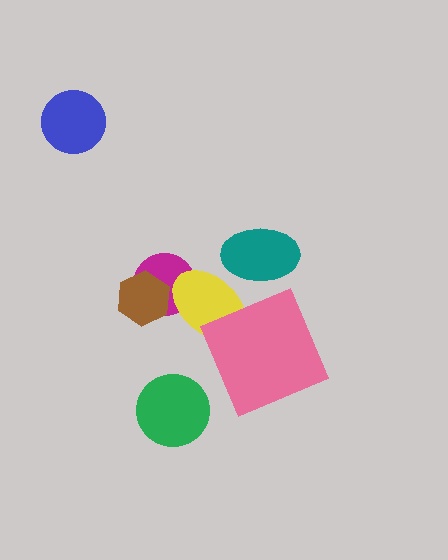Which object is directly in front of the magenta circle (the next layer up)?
The yellow ellipse is directly in front of the magenta circle.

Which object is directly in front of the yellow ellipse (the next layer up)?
The pink square is directly in front of the yellow ellipse.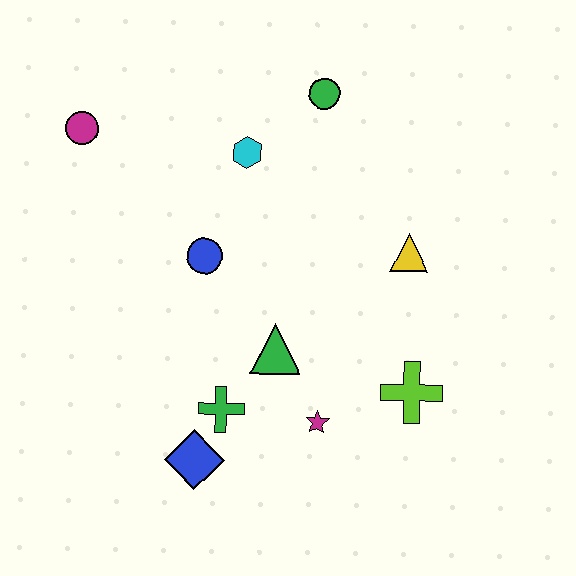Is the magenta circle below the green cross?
No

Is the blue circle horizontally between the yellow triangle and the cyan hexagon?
No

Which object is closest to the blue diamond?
The green cross is closest to the blue diamond.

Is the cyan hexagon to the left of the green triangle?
Yes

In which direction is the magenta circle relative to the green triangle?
The magenta circle is above the green triangle.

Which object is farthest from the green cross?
The green circle is farthest from the green cross.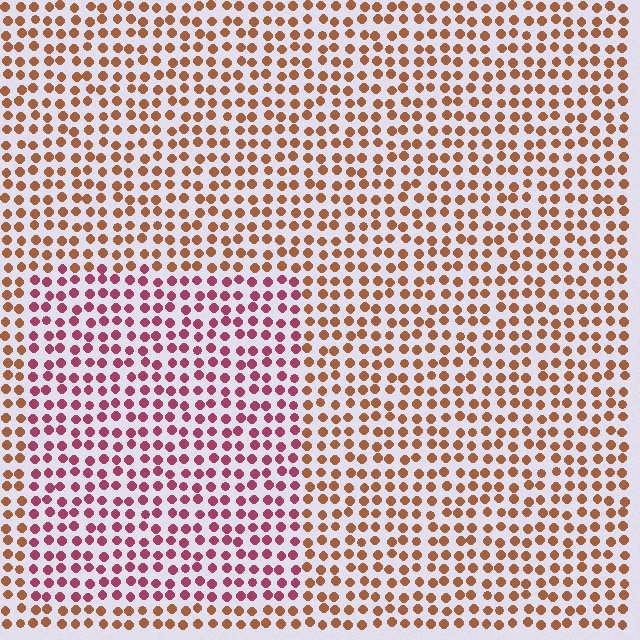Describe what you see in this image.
The image is filled with small brown elements in a uniform arrangement. A rectangle-shaped region is visible where the elements are tinted to a slightly different hue, forming a subtle color boundary.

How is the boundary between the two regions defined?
The boundary is defined purely by a slight shift in hue (about 43 degrees). Spacing, size, and orientation are identical on both sides.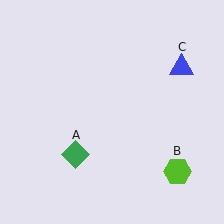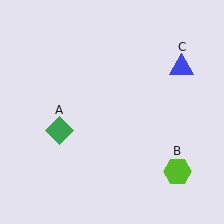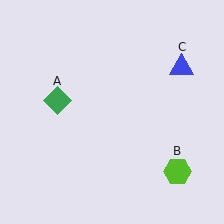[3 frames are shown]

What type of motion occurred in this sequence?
The green diamond (object A) rotated clockwise around the center of the scene.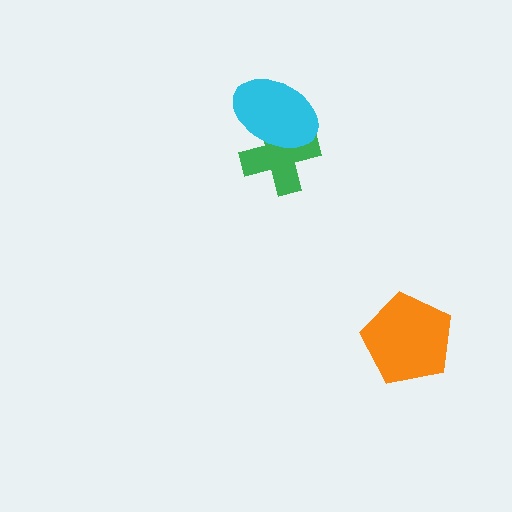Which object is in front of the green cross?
The cyan ellipse is in front of the green cross.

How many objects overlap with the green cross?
1 object overlaps with the green cross.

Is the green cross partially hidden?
Yes, it is partially covered by another shape.